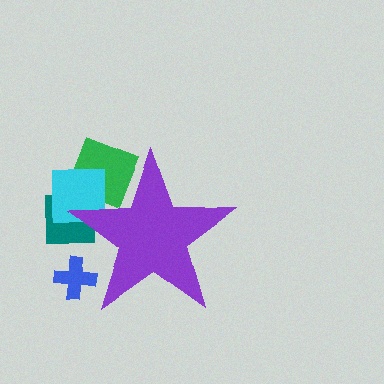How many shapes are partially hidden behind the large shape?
5 shapes are partially hidden.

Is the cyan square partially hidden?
Yes, the cyan square is partially hidden behind the purple star.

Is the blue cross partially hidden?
Yes, the blue cross is partially hidden behind the purple star.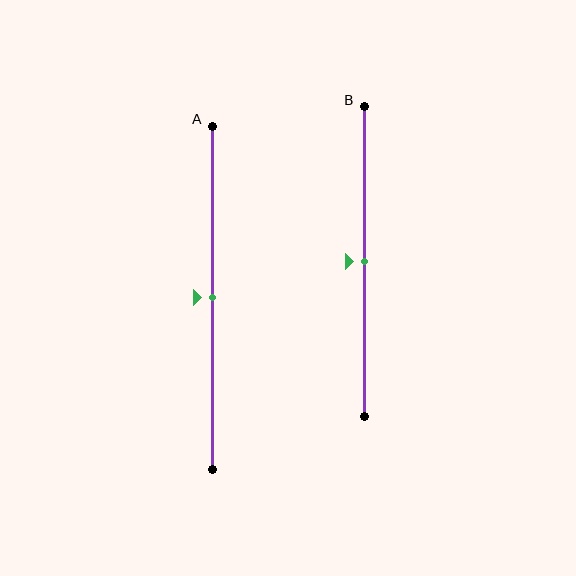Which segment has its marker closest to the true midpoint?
Segment A has its marker closest to the true midpoint.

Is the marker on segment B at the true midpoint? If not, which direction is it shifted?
Yes, the marker on segment B is at the true midpoint.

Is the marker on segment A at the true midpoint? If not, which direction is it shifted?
Yes, the marker on segment A is at the true midpoint.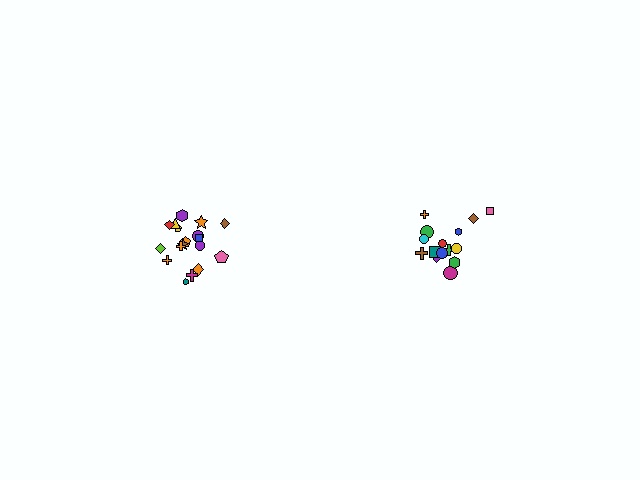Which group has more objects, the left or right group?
The left group.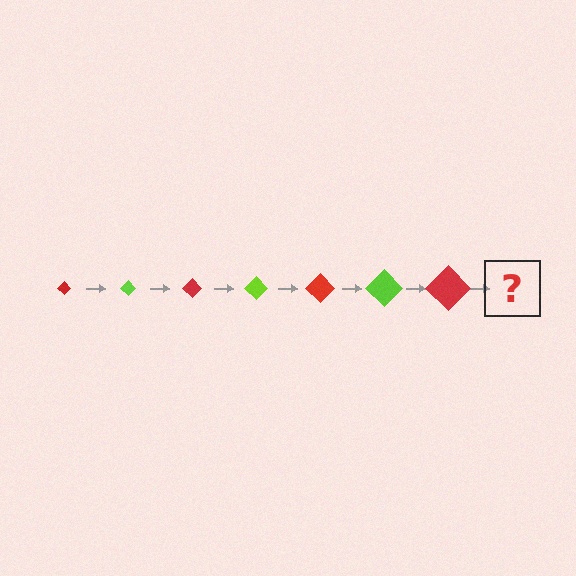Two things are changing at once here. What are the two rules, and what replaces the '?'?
The two rules are that the diamond grows larger each step and the color cycles through red and lime. The '?' should be a lime diamond, larger than the previous one.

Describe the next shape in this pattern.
It should be a lime diamond, larger than the previous one.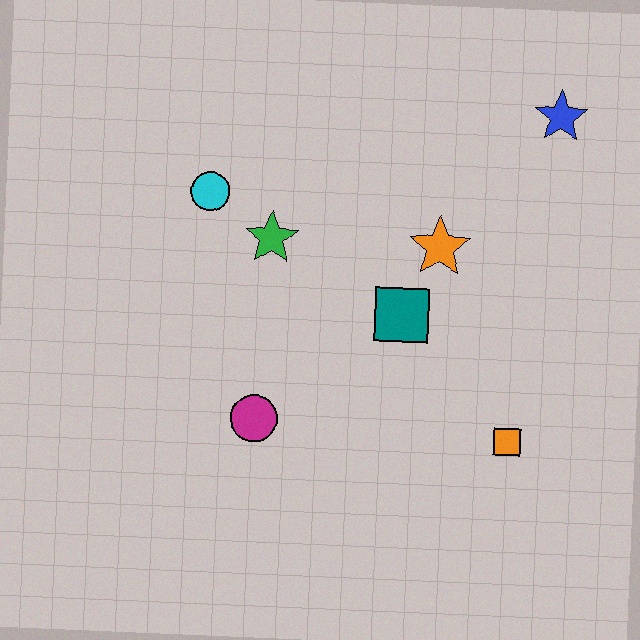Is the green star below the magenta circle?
No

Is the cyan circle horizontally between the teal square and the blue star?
No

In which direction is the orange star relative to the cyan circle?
The orange star is to the right of the cyan circle.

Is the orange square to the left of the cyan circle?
No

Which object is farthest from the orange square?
The cyan circle is farthest from the orange square.